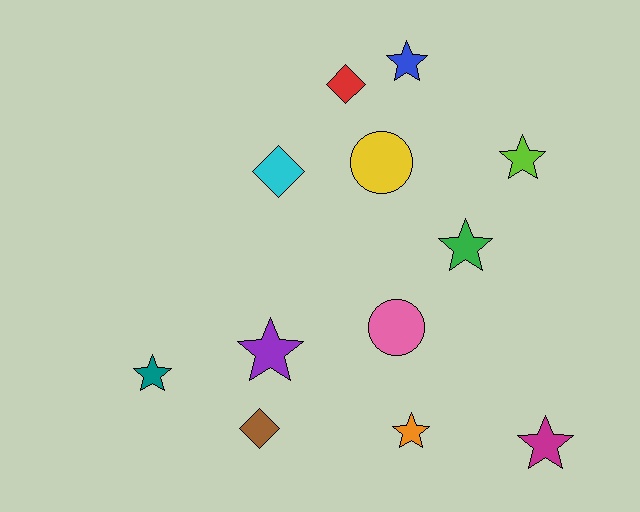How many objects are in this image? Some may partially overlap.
There are 12 objects.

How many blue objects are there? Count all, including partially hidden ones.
There is 1 blue object.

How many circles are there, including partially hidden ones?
There are 2 circles.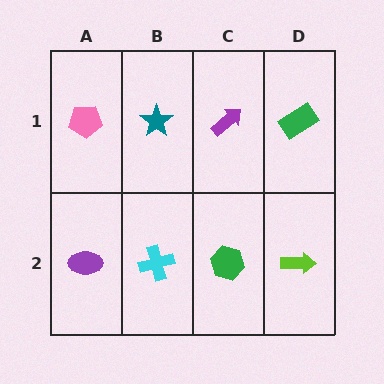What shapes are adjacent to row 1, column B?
A cyan cross (row 2, column B), a pink pentagon (row 1, column A), a purple arrow (row 1, column C).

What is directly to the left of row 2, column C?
A cyan cross.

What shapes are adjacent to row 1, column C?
A green hexagon (row 2, column C), a teal star (row 1, column B), a green rectangle (row 1, column D).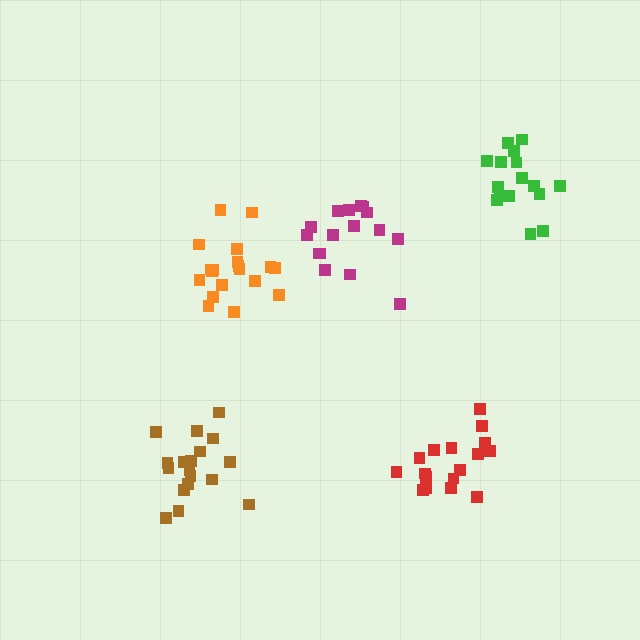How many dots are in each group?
Group 1: 19 dots, Group 2: 16 dots, Group 3: 16 dots, Group 4: 18 dots, Group 5: 18 dots (87 total).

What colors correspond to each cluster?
The clusters are colored: orange, magenta, green, red, brown.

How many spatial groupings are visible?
There are 5 spatial groupings.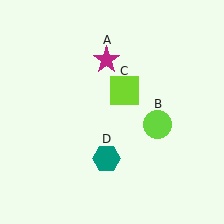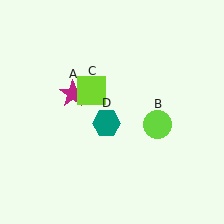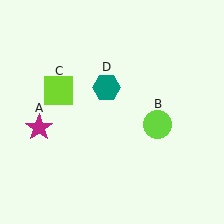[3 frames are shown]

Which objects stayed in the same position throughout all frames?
Lime circle (object B) remained stationary.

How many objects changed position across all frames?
3 objects changed position: magenta star (object A), lime square (object C), teal hexagon (object D).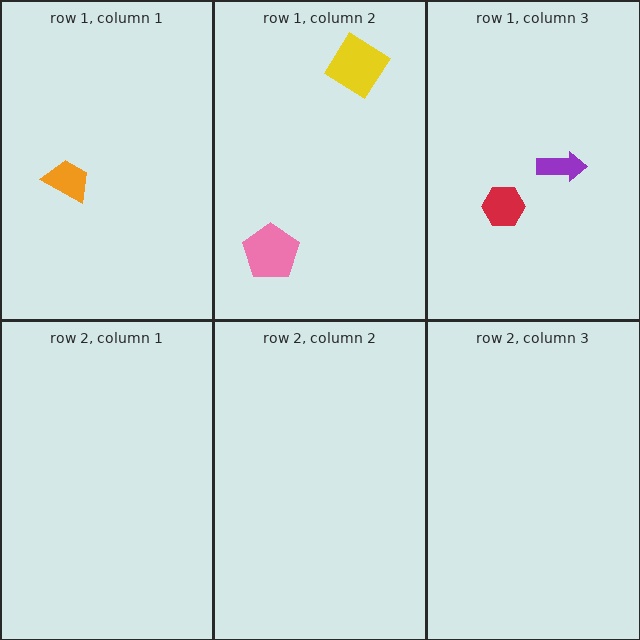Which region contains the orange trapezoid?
The row 1, column 1 region.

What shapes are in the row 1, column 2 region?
The pink pentagon, the yellow diamond.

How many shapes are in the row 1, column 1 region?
1.